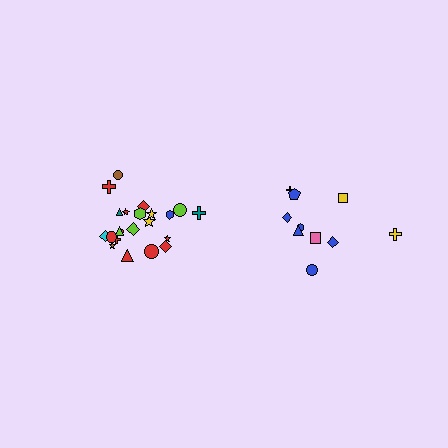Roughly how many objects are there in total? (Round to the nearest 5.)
Roughly 30 objects in total.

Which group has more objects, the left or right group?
The left group.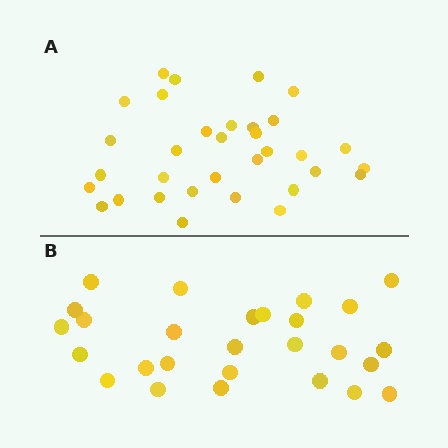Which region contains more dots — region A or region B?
Region A (the top region) has more dots.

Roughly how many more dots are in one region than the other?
Region A has about 6 more dots than region B.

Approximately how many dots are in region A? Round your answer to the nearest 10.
About 30 dots. (The exact count is 33, which rounds to 30.)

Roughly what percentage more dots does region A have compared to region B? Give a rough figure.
About 20% more.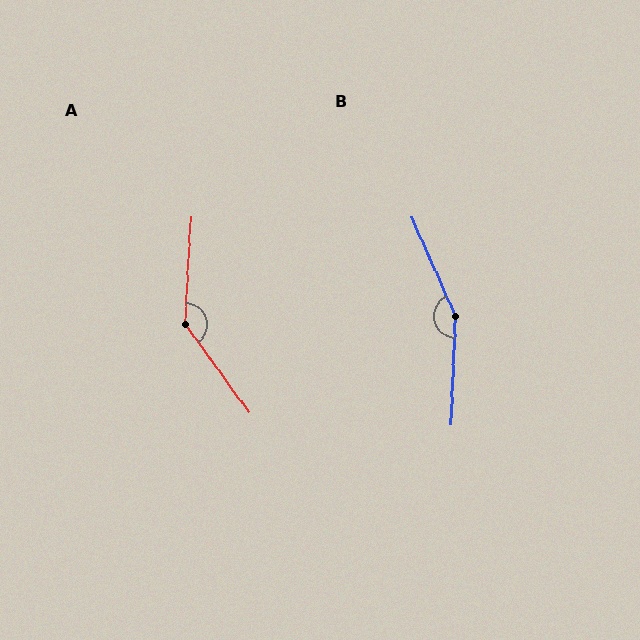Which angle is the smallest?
A, at approximately 141 degrees.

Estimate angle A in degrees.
Approximately 141 degrees.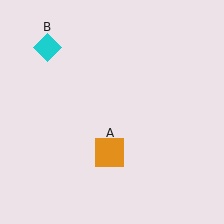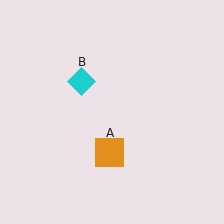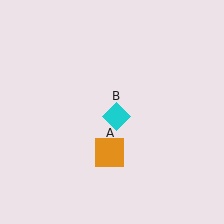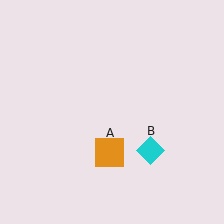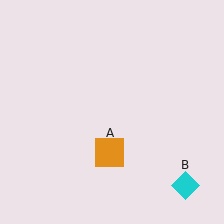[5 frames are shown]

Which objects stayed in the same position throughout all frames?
Orange square (object A) remained stationary.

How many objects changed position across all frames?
1 object changed position: cyan diamond (object B).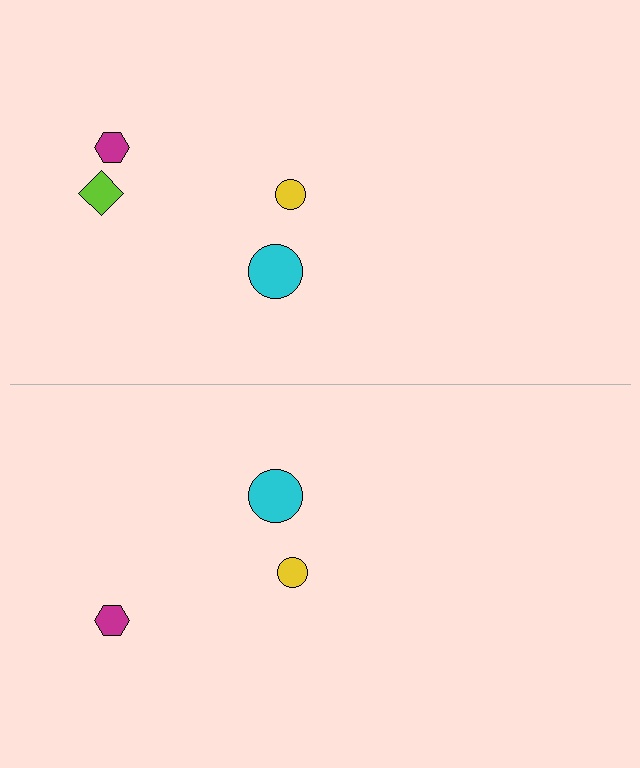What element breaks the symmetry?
A lime diamond is missing from the bottom side.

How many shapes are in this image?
There are 7 shapes in this image.